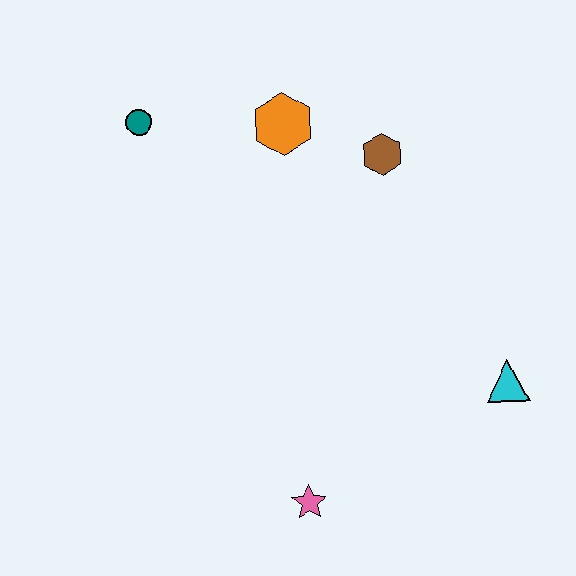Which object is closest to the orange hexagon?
The brown hexagon is closest to the orange hexagon.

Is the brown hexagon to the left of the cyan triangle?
Yes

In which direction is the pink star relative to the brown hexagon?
The pink star is below the brown hexagon.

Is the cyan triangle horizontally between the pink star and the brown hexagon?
No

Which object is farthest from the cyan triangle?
The teal circle is farthest from the cyan triangle.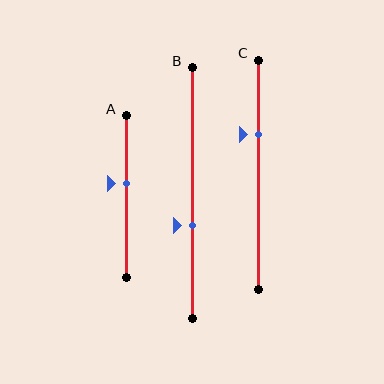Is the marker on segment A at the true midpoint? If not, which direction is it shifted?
No, the marker on segment A is shifted upward by about 8% of the segment length.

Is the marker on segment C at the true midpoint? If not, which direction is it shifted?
No, the marker on segment C is shifted upward by about 18% of the segment length.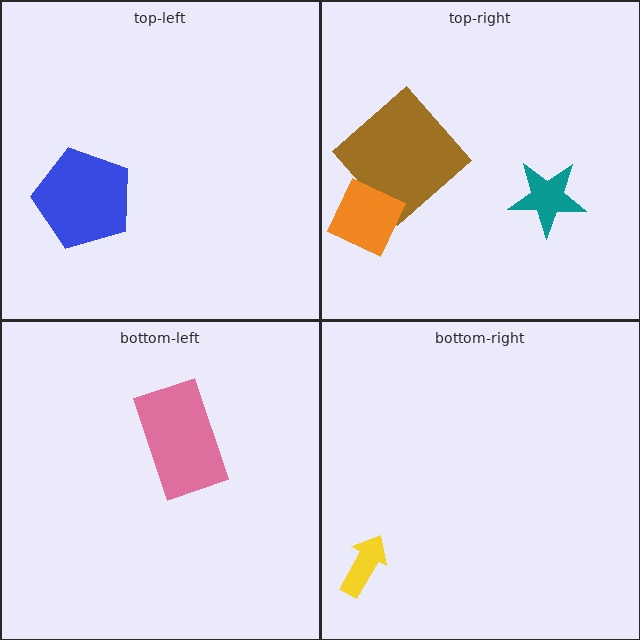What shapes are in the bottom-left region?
The pink rectangle.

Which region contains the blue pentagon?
The top-left region.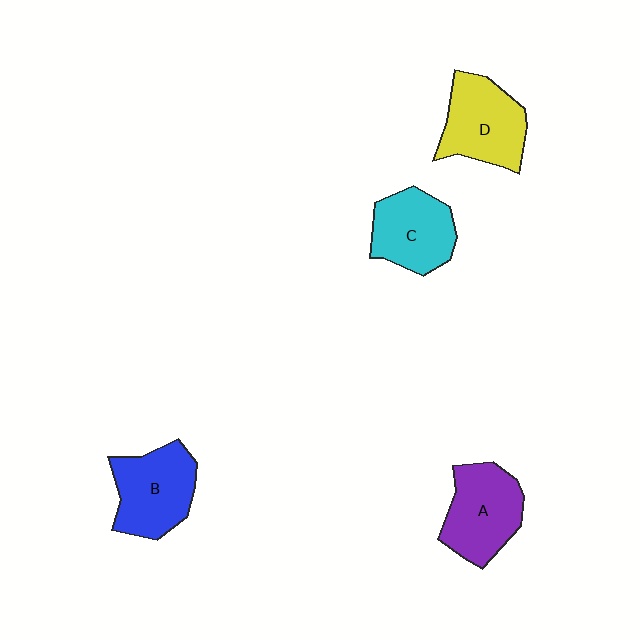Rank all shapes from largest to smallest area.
From largest to smallest: B (blue), D (yellow), A (purple), C (cyan).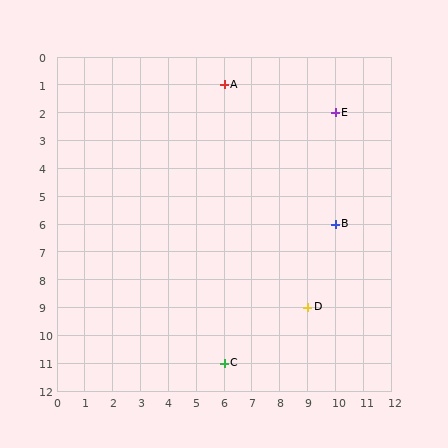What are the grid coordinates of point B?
Point B is at grid coordinates (10, 6).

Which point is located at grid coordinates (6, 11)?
Point C is at (6, 11).